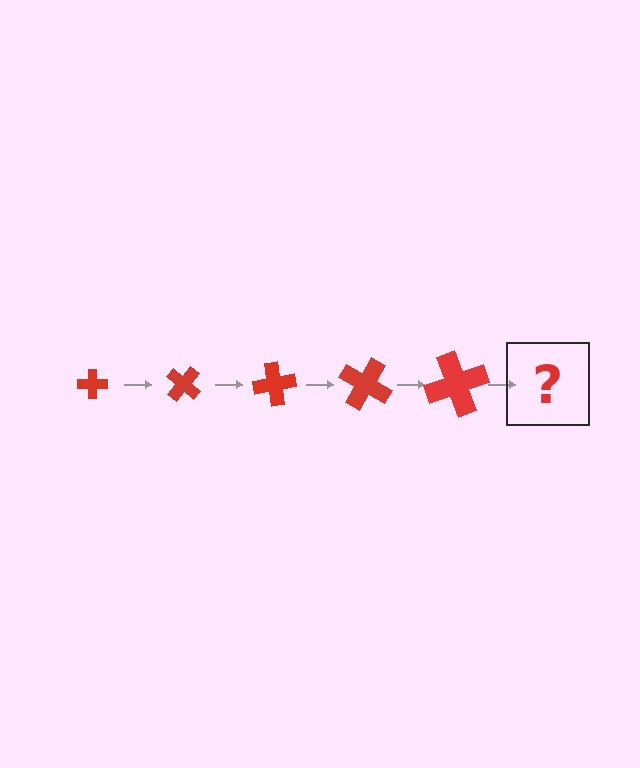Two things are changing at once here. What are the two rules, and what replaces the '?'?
The two rules are that the cross grows larger each step and it rotates 40 degrees each step. The '?' should be a cross, larger than the previous one and rotated 200 degrees from the start.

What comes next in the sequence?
The next element should be a cross, larger than the previous one and rotated 200 degrees from the start.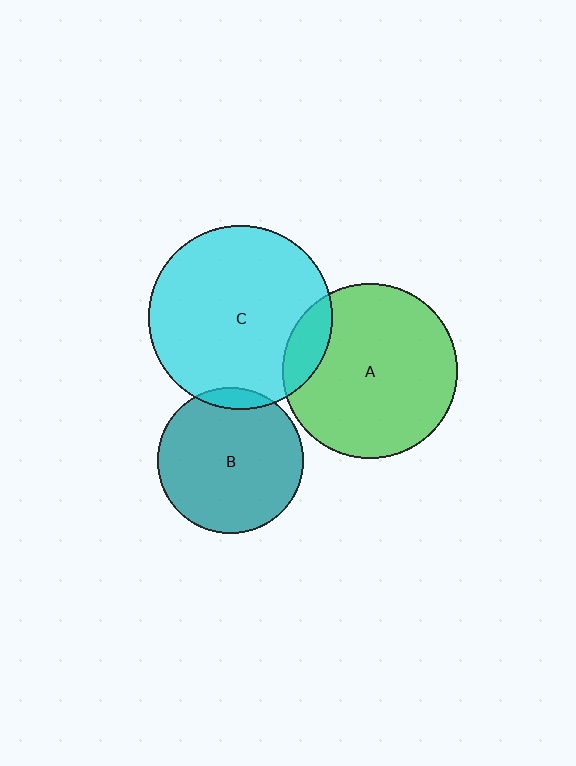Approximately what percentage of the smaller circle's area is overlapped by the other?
Approximately 15%.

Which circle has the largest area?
Circle C (cyan).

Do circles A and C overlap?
Yes.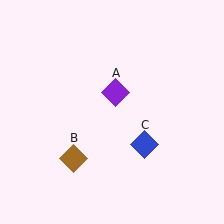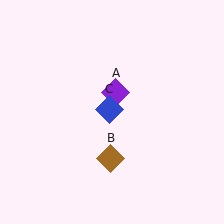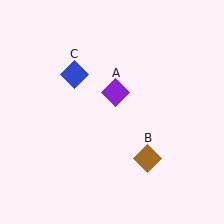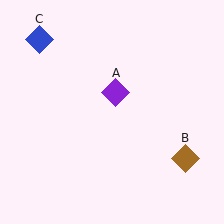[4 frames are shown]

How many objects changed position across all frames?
2 objects changed position: brown diamond (object B), blue diamond (object C).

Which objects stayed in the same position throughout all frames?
Purple diamond (object A) remained stationary.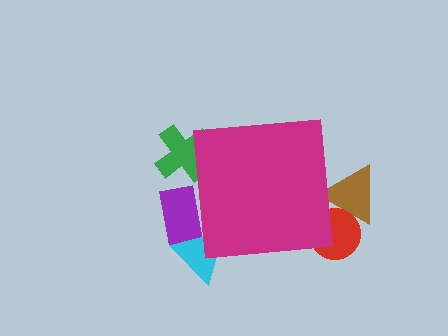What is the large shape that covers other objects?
A magenta square.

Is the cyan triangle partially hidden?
Yes, the cyan triangle is partially hidden behind the magenta square.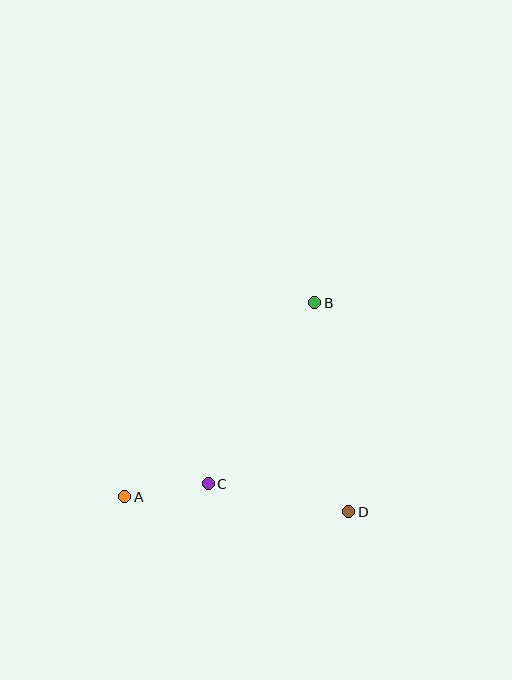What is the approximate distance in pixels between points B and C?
The distance between B and C is approximately 210 pixels.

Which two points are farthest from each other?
Points A and B are farthest from each other.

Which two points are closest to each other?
Points A and C are closest to each other.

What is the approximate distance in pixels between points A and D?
The distance between A and D is approximately 224 pixels.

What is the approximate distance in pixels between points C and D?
The distance between C and D is approximately 143 pixels.